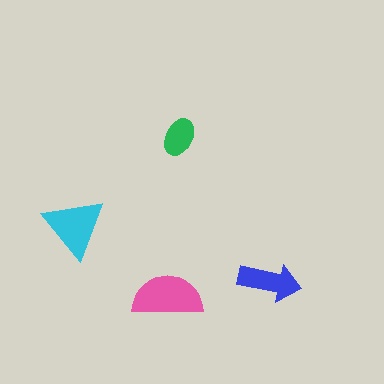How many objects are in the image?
There are 4 objects in the image.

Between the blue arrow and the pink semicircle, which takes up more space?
The pink semicircle.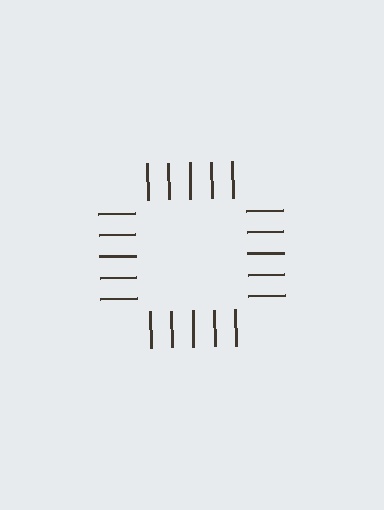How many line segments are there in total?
20 — 5 along each of the 4 edges.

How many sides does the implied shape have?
4 sides — the line-ends trace a square.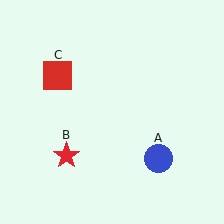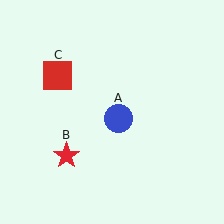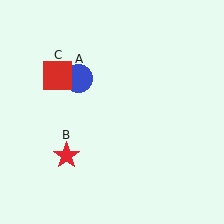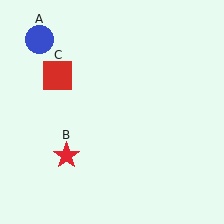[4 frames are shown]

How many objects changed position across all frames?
1 object changed position: blue circle (object A).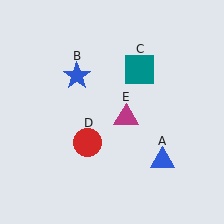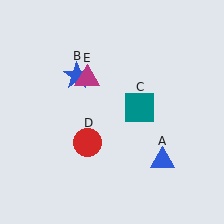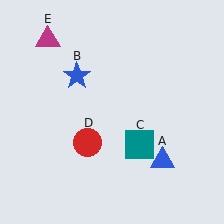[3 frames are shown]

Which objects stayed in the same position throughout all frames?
Blue triangle (object A) and blue star (object B) and red circle (object D) remained stationary.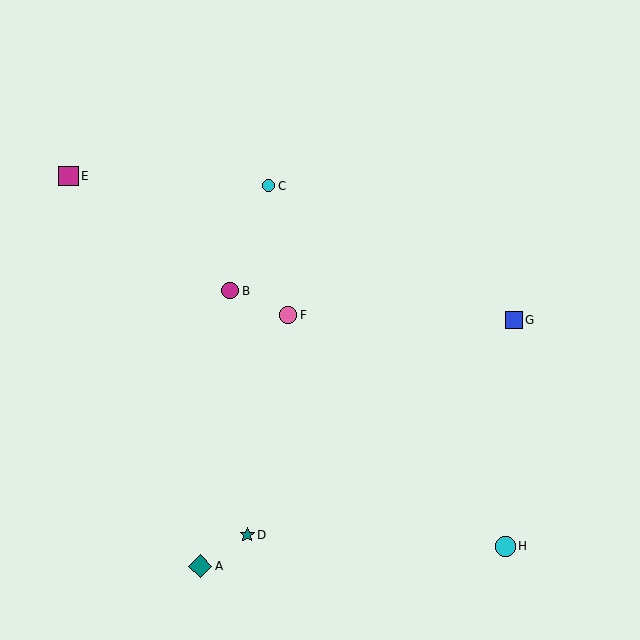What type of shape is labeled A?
Shape A is a teal diamond.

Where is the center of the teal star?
The center of the teal star is at (247, 535).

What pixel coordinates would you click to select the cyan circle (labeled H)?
Click at (505, 546) to select the cyan circle H.